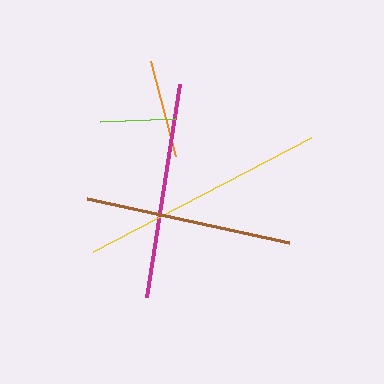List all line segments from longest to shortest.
From longest to shortest: yellow, magenta, brown, orange, lime.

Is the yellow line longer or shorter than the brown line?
The yellow line is longer than the brown line.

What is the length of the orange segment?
The orange segment is approximately 98 pixels long.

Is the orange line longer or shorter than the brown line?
The brown line is longer than the orange line.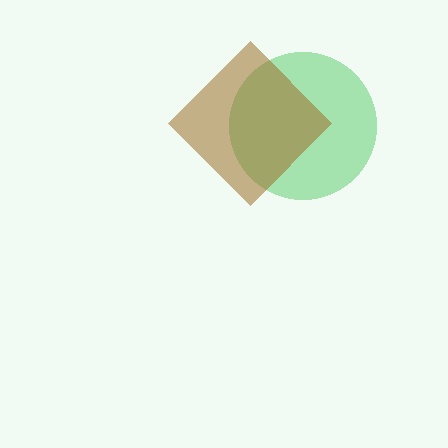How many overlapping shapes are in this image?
There are 2 overlapping shapes in the image.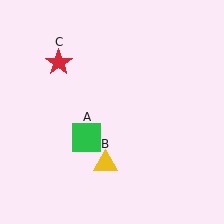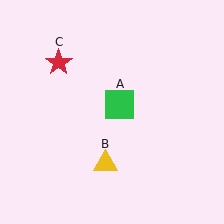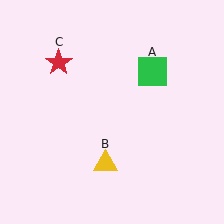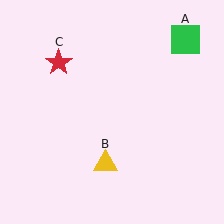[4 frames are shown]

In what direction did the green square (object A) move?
The green square (object A) moved up and to the right.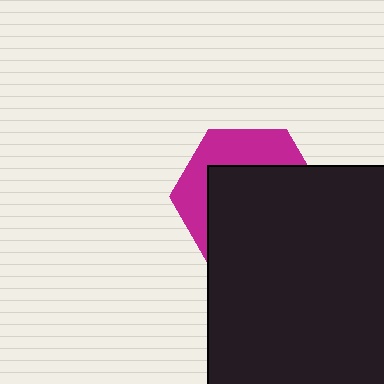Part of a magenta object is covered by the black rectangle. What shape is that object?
It is a hexagon.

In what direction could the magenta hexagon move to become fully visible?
The magenta hexagon could move up. That would shift it out from behind the black rectangle entirely.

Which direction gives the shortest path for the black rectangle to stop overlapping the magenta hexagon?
Moving down gives the shortest separation.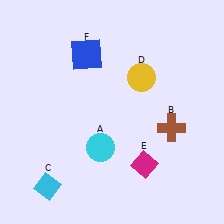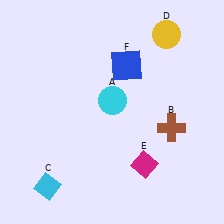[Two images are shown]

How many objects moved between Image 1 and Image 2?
3 objects moved between the two images.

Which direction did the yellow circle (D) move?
The yellow circle (D) moved up.